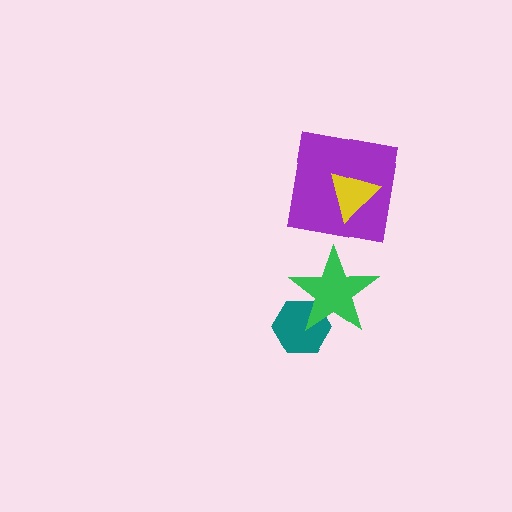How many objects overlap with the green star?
1 object overlaps with the green star.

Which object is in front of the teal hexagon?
The green star is in front of the teal hexagon.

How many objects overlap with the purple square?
1 object overlaps with the purple square.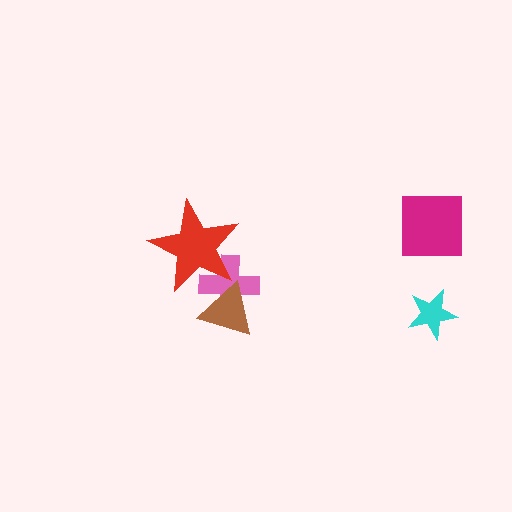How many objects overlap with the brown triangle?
2 objects overlap with the brown triangle.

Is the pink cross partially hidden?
Yes, it is partially covered by another shape.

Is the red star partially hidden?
Yes, it is partially covered by another shape.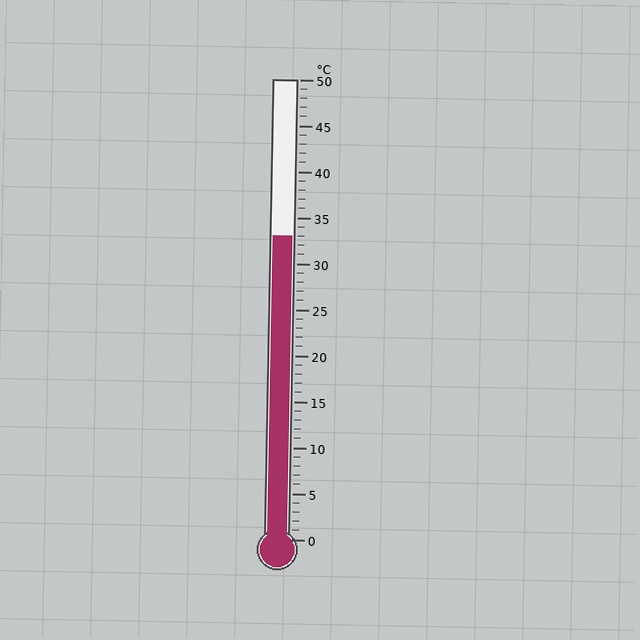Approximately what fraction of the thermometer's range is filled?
The thermometer is filled to approximately 65% of its range.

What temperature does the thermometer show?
The thermometer shows approximately 33°C.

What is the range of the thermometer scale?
The thermometer scale ranges from 0°C to 50°C.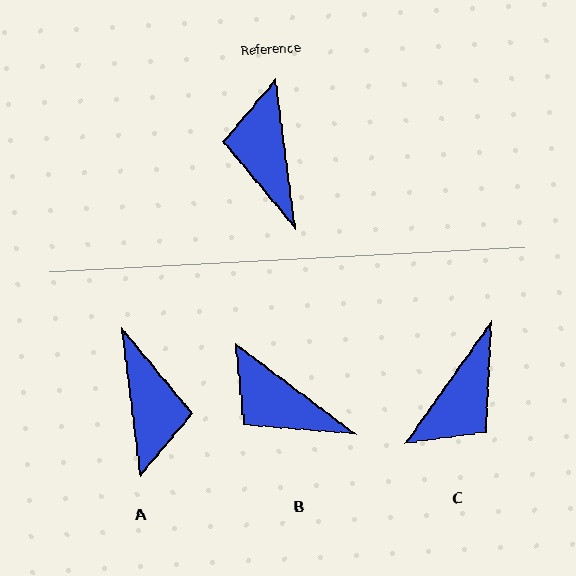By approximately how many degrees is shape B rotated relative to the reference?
Approximately 45 degrees counter-clockwise.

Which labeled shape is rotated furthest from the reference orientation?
A, about 180 degrees away.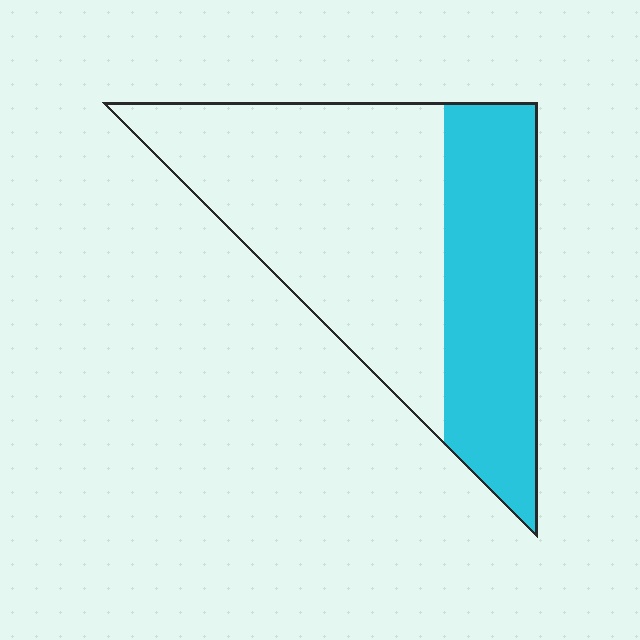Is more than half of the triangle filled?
No.